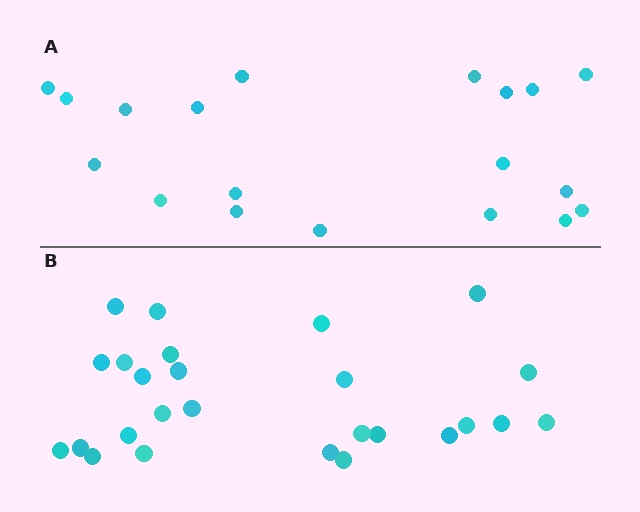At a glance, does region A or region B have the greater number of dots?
Region B (the bottom region) has more dots.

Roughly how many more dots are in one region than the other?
Region B has roughly 8 or so more dots than region A.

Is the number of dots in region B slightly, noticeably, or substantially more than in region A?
Region B has noticeably more, but not dramatically so. The ratio is roughly 1.4 to 1.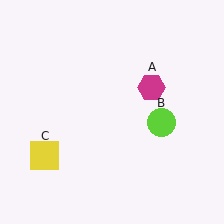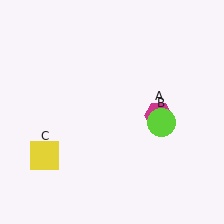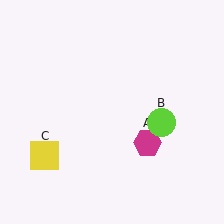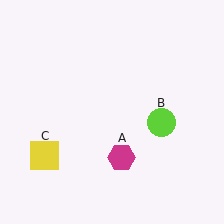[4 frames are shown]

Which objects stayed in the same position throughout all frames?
Lime circle (object B) and yellow square (object C) remained stationary.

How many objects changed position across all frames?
1 object changed position: magenta hexagon (object A).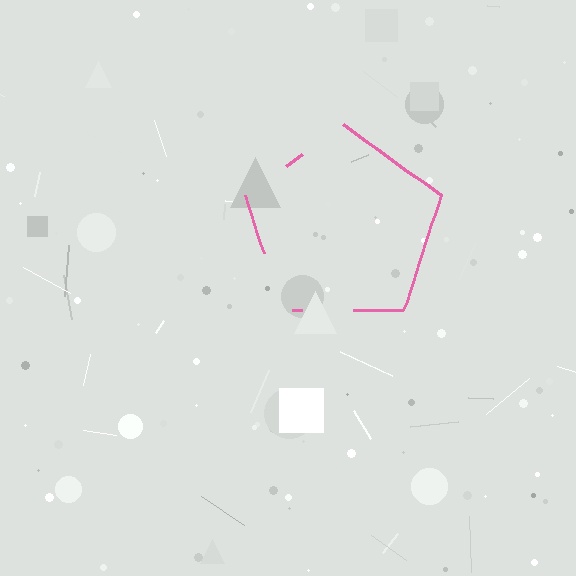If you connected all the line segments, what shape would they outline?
They would outline a pentagon.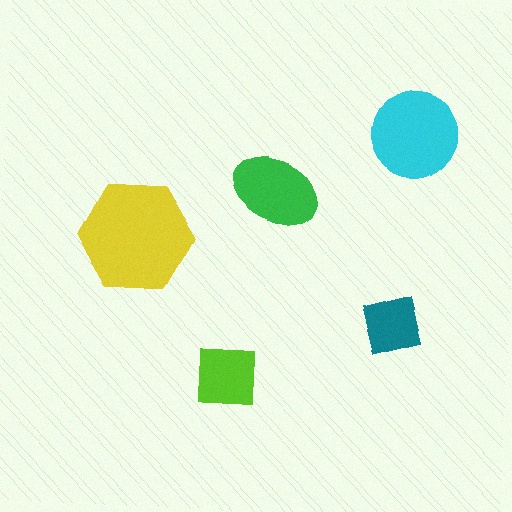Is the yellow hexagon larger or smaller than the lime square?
Larger.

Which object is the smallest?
The teal square.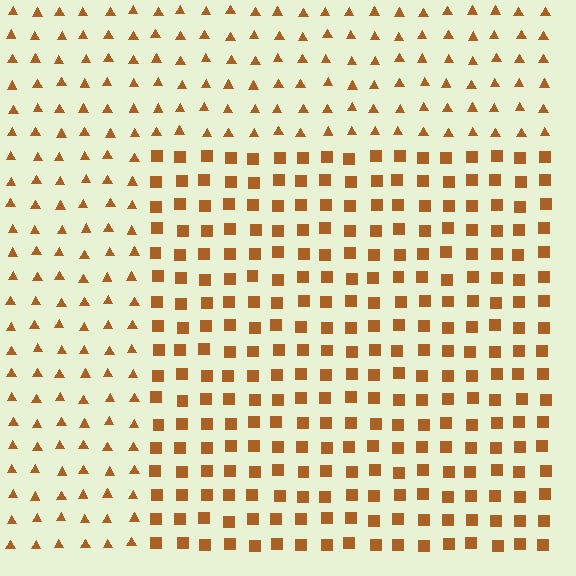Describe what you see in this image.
The image is filled with small brown elements arranged in a uniform grid. A rectangle-shaped region contains squares, while the surrounding area contains triangles. The boundary is defined purely by the change in element shape.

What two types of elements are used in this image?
The image uses squares inside the rectangle region and triangles outside it.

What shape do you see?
I see a rectangle.